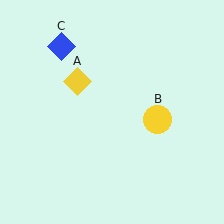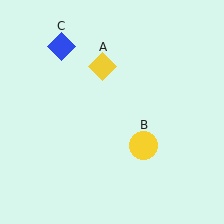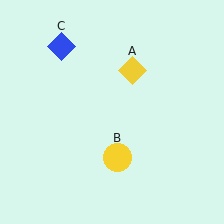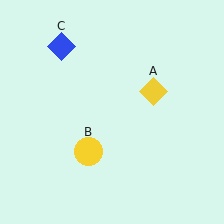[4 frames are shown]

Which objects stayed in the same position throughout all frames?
Blue diamond (object C) remained stationary.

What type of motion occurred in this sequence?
The yellow diamond (object A), yellow circle (object B) rotated clockwise around the center of the scene.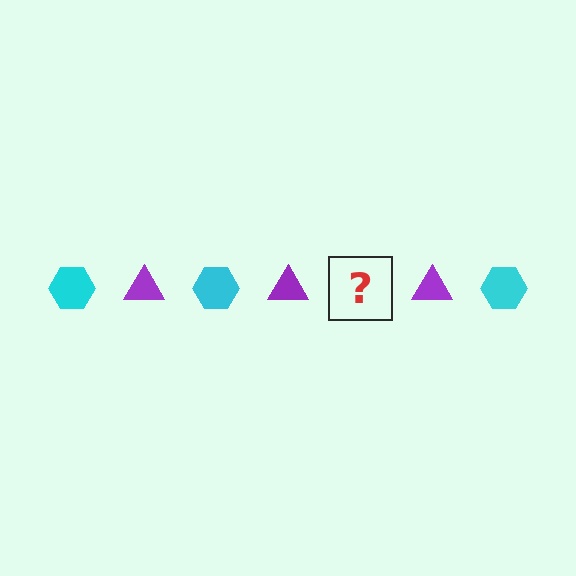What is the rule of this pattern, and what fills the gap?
The rule is that the pattern alternates between cyan hexagon and purple triangle. The gap should be filled with a cyan hexagon.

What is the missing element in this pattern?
The missing element is a cyan hexagon.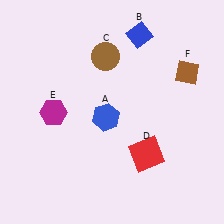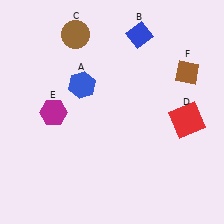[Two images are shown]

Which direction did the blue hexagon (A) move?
The blue hexagon (A) moved up.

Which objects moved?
The objects that moved are: the blue hexagon (A), the brown circle (C), the red square (D).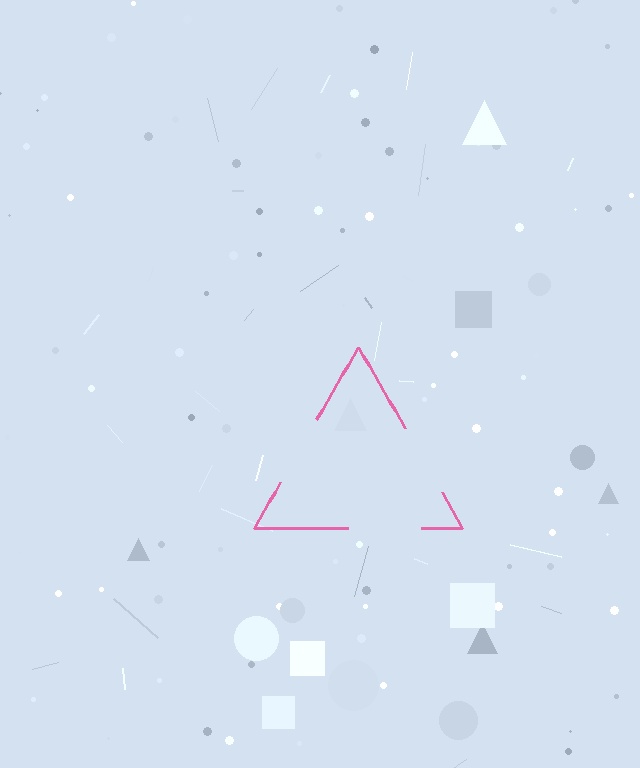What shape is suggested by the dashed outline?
The dashed outline suggests a triangle.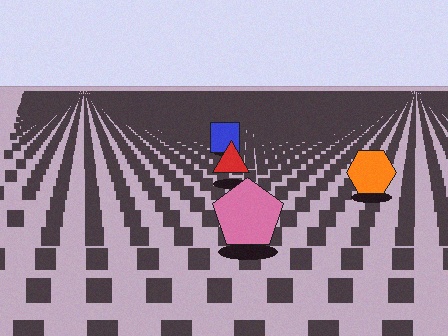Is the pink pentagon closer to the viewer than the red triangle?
Yes. The pink pentagon is closer — you can tell from the texture gradient: the ground texture is coarser near it.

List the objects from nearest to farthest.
From nearest to farthest: the pink pentagon, the orange hexagon, the red triangle, the blue square.